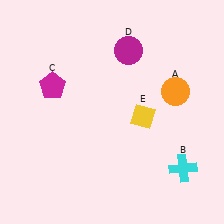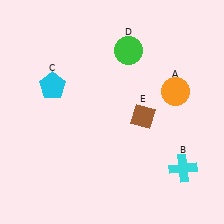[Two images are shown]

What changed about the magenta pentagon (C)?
In Image 1, C is magenta. In Image 2, it changed to cyan.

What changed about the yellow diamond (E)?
In Image 1, E is yellow. In Image 2, it changed to brown.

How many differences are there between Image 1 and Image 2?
There are 3 differences between the two images.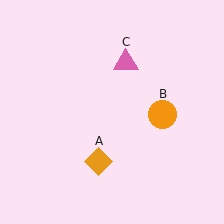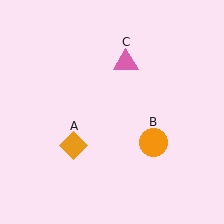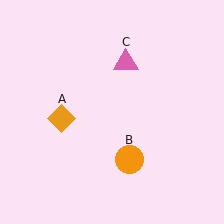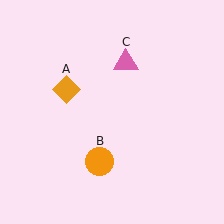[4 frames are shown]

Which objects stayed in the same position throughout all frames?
Pink triangle (object C) remained stationary.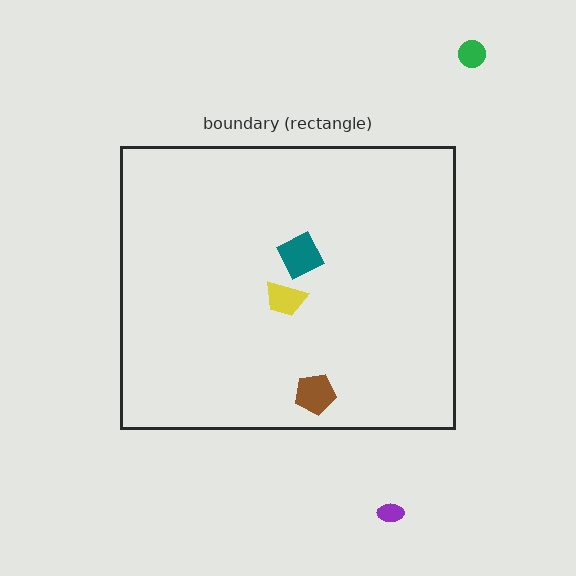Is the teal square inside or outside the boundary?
Inside.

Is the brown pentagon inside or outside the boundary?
Inside.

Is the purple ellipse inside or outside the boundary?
Outside.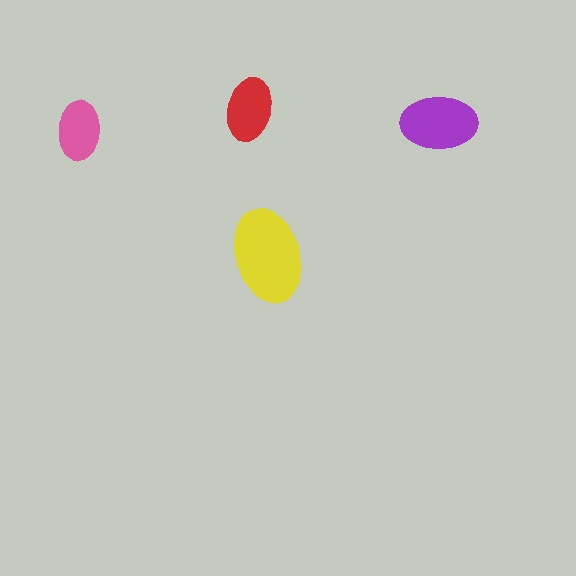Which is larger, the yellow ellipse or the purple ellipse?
The yellow one.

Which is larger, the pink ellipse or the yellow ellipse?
The yellow one.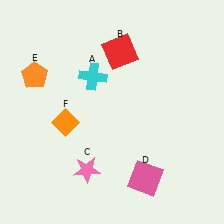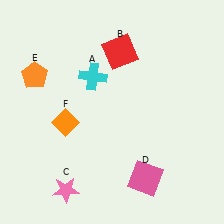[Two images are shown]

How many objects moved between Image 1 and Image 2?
1 object moved between the two images.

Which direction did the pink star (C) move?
The pink star (C) moved left.